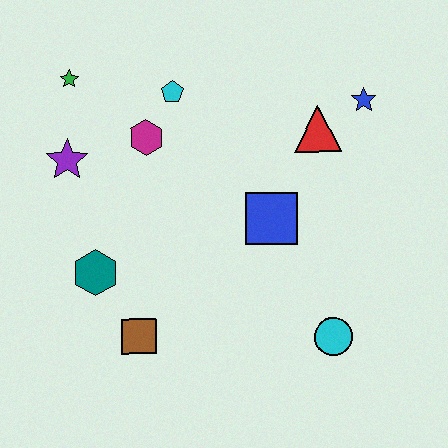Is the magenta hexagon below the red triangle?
Yes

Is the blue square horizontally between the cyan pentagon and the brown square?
No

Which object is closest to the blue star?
The red triangle is closest to the blue star.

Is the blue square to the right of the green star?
Yes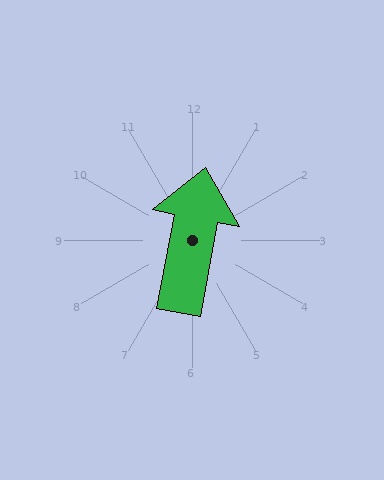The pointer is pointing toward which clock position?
Roughly 12 o'clock.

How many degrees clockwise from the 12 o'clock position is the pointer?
Approximately 11 degrees.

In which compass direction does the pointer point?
North.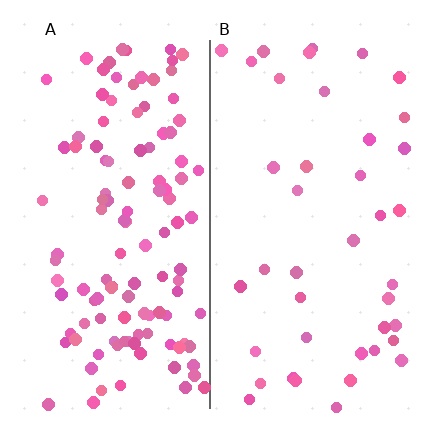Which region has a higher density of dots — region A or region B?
A (the left).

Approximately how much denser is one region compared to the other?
Approximately 3.1× — region A over region B.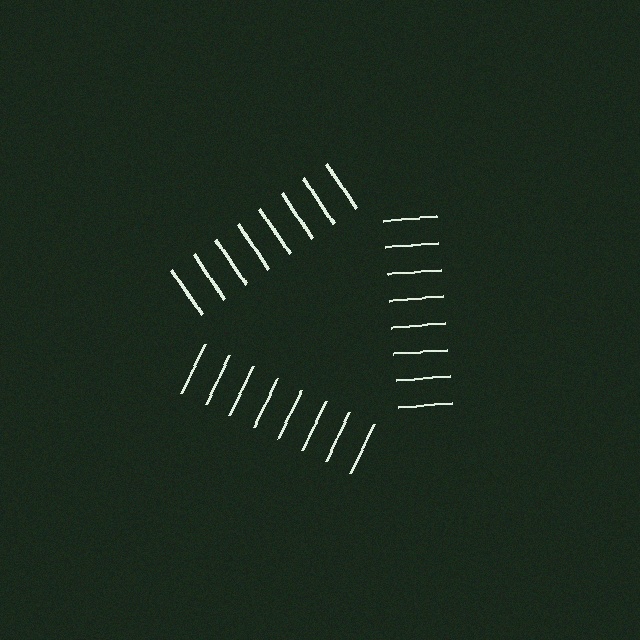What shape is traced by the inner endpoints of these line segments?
An illusory triangle — the line segments terminate on its edges but no continuous stroke is drawn.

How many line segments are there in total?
24 — 8 along each of the 3 edges.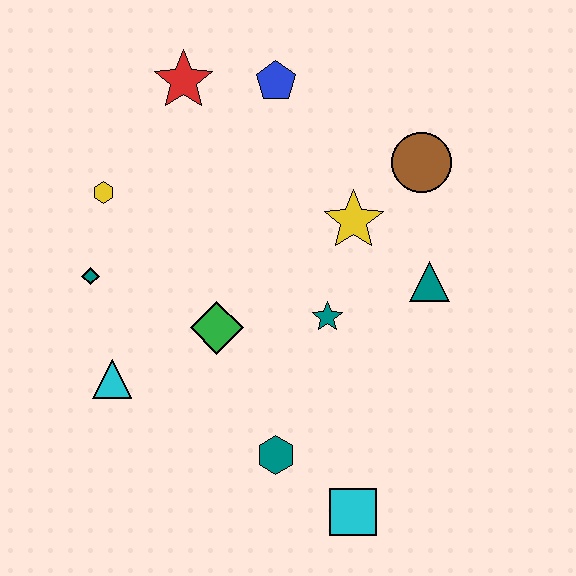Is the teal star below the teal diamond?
Yes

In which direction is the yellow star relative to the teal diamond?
The yellow star is to the right of the teal diamond.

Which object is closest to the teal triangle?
The yellow star is closest to the teal triangle.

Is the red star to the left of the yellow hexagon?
No